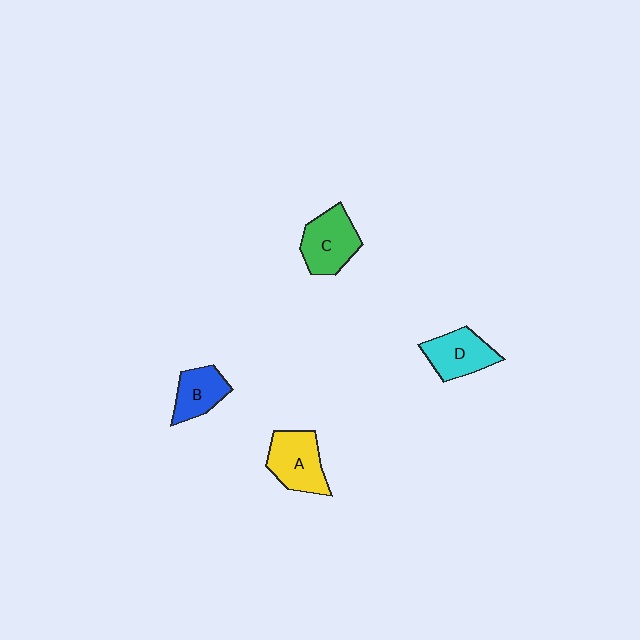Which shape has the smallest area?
Shape B (blue).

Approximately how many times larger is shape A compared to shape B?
Approximately 1.3 times.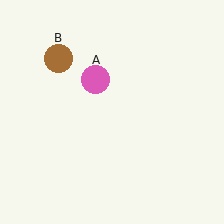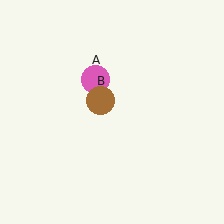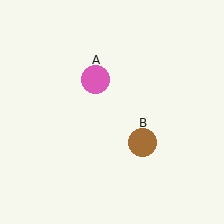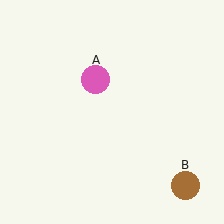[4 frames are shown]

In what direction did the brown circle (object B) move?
The brown circle (object B) moved down and to the right.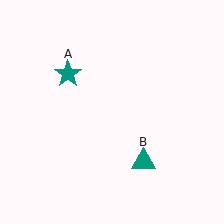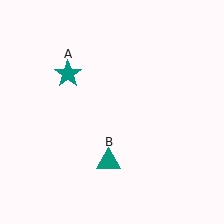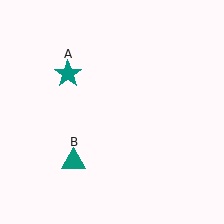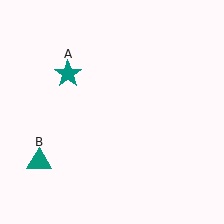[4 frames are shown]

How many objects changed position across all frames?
1 object changed position: teal triangle (object B).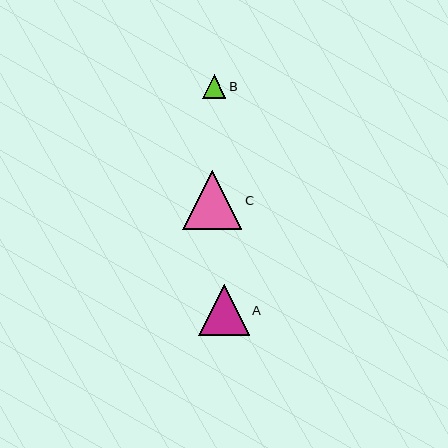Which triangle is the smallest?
Triangle B is the smallest with a size of approximately 23 pixels.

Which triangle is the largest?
Triangle C is the largest with a size of approximately 59 pixels.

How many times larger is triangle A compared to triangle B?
Triangle A is approximately 2.2 times the size of triangle B.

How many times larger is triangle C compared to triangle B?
Triangle C is approximately 2.5 times the size of triangle B.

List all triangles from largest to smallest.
From largest to smallest: C, A, B.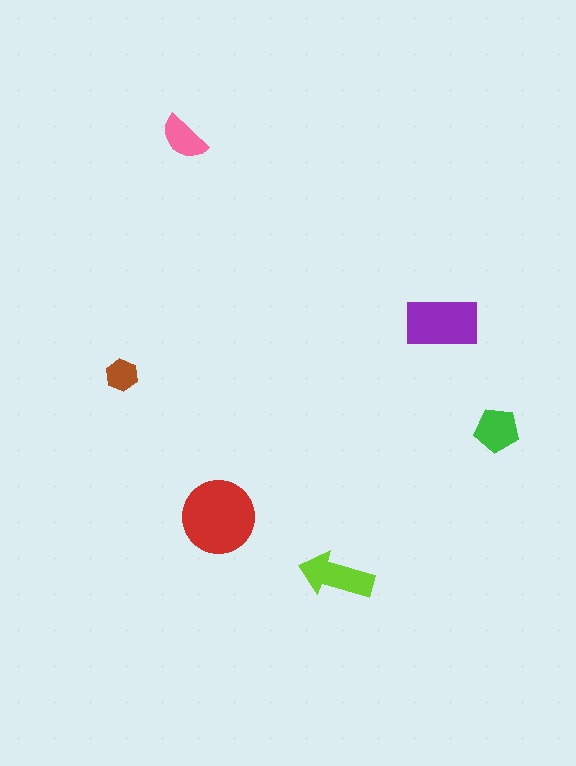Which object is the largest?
The red circle.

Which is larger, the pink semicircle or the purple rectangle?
The purple rectangle.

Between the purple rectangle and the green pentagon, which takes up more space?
The purple rectangle.